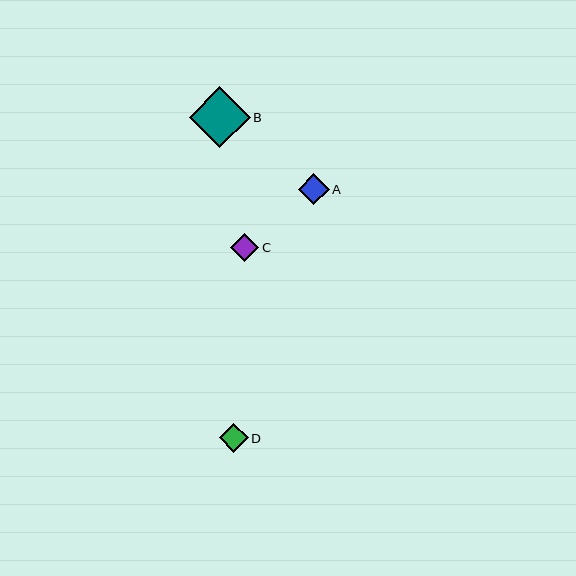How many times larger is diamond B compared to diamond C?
Diamond B is approximately 2.2 times the size of diamond C.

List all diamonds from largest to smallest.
From largest to smallest: B, A, D, C.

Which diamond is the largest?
Diamond B is the largest with a size of approximately 61 pixels.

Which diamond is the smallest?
Diamond C is the smallest with a size of approximately 28 pixels.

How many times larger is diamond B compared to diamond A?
Diamond B is approximately 2.0 times the size of diamond A.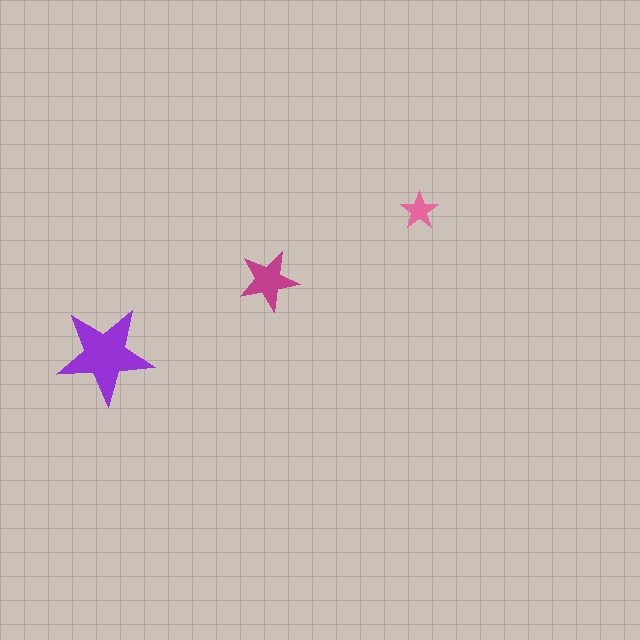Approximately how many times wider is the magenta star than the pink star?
About 1.5 times wider.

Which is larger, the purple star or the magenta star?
The purple one.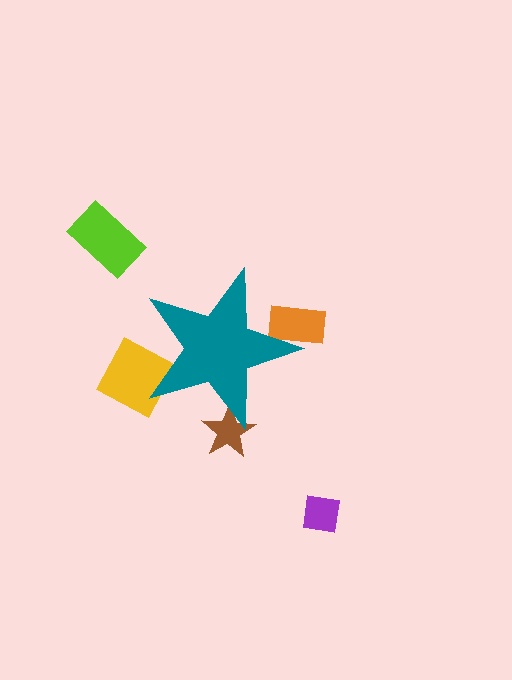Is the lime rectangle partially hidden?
No, the lime rectangle is fully visible.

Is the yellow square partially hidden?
Yes, the yellow square is partially hidden behind the teal star.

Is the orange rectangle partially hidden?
Yes, the orange rectangle is partially hidden behind the teal star.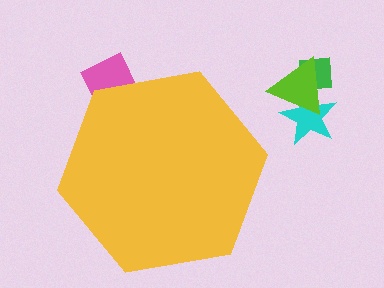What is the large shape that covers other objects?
A yellow hexagon.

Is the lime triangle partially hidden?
No, the lime triangle is fully visible.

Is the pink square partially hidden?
Yes, the pink square is partially hidden behind the yellow hexagon.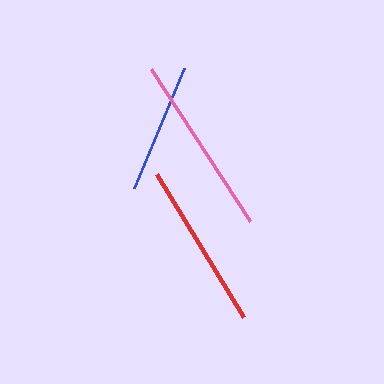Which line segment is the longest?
The pink line is the longest at approximately 182 pixels.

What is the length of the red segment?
The red segment is approximately 167 pixels long.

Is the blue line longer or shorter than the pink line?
The pink line is longer than the blue line.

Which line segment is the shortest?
The blue line is the shortest at approximately 130 pixels.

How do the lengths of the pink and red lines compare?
The pink and red lines are approximately the same length.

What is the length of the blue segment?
The blue segment is approximately 130 pixels long.